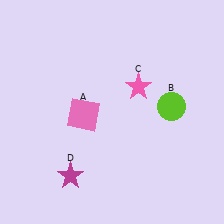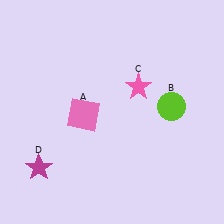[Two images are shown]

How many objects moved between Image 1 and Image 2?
1 object moved between the two images.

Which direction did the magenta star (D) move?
The magenta star (D) moved left.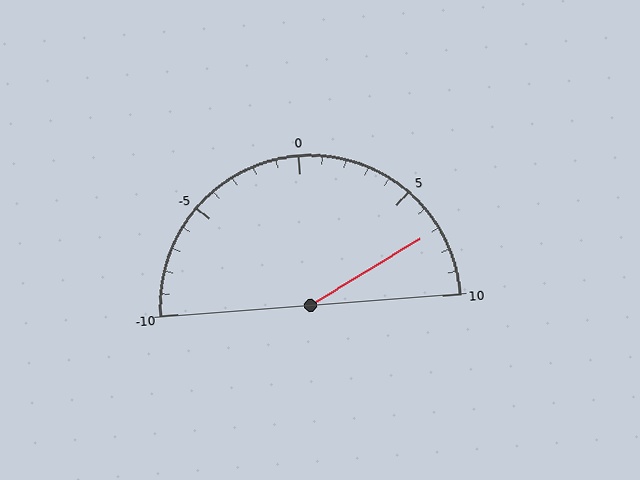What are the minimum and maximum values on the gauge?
The gauge ranges from -10 to 10.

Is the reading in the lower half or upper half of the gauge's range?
The reading is in the upper half of the range (-10 to 10).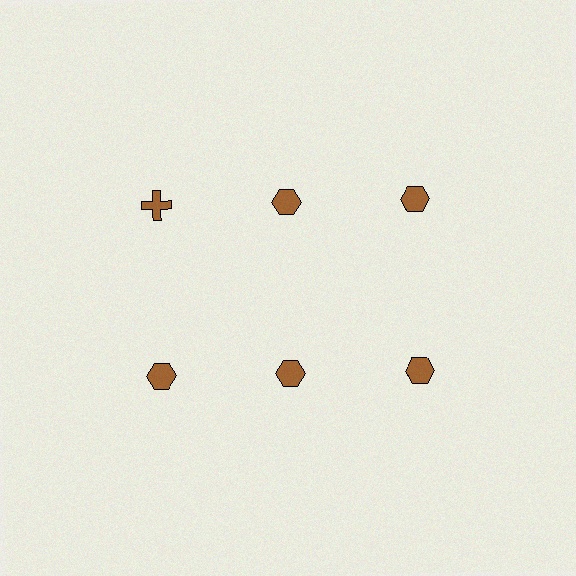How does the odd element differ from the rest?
It has a different shape: cross instead of hexagon.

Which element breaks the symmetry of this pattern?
The brown cross in the top row, leftmost column breaks the symmetry. All other shapes are brown hexagons.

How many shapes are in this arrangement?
There are 6 shapes arranged in a grid pattern.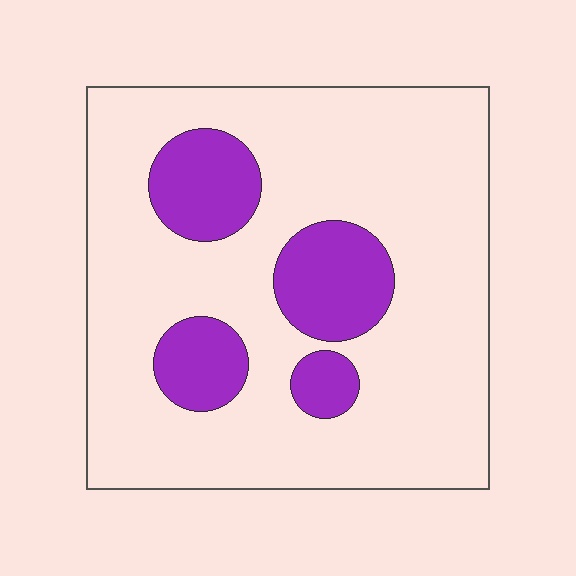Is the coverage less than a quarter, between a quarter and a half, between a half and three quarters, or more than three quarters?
Less than a quarter.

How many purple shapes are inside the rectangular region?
4.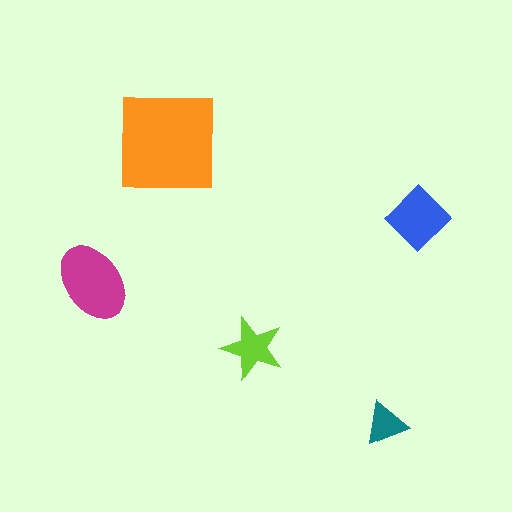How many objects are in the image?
There are 5 objects in the image.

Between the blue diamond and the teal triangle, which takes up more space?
The blue diamond.